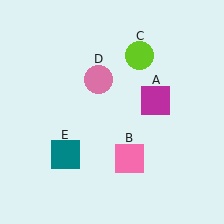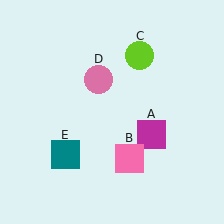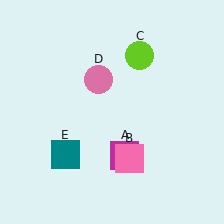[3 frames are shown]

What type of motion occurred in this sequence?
The magenta square (object A) rotated clockwise around the center of the scene.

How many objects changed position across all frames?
1 object changed position: magenta square (object A).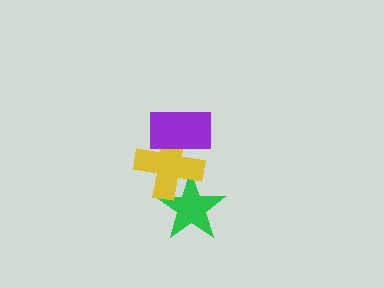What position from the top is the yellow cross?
The yellow cross is 2nd from the top.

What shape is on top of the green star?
The yellow cross is on top of the green star.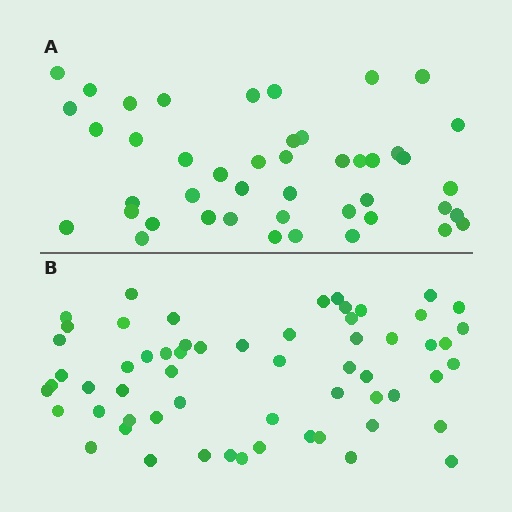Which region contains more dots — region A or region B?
Region B (the bottom region) has more dots.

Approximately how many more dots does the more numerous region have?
Region B has approximately 15 more dots than region A.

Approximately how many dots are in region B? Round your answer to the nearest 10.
About 60 dots.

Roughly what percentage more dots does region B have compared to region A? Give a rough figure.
About 35% more.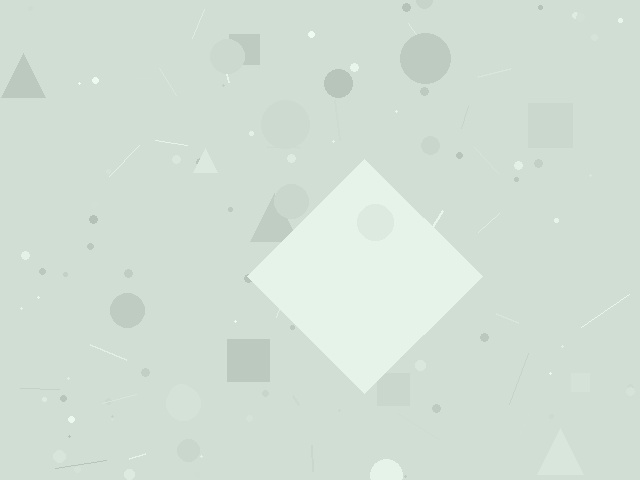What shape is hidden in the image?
A diamond is hidden in the image.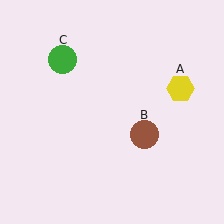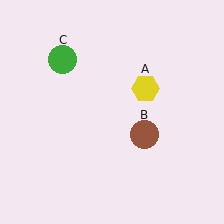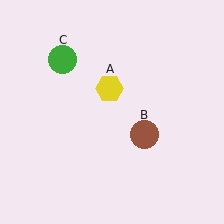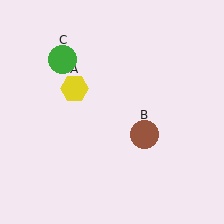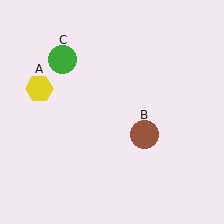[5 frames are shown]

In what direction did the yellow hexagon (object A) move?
The yellow hexagon (object A) moved left.